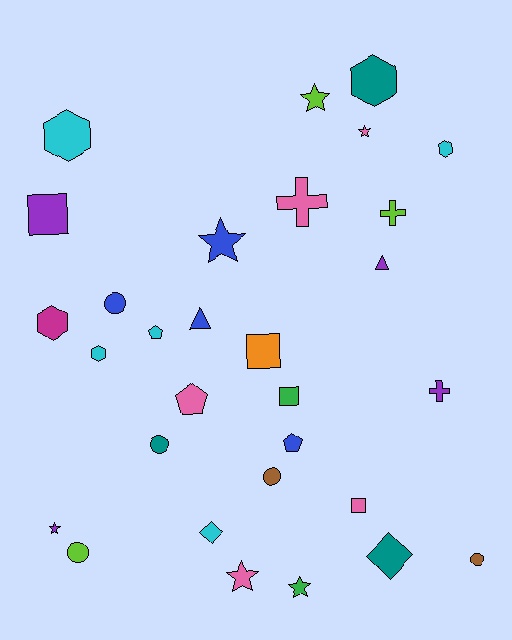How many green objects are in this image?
There are 2 green objects.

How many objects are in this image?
There are 30 objects.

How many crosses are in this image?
There are 3 crosses.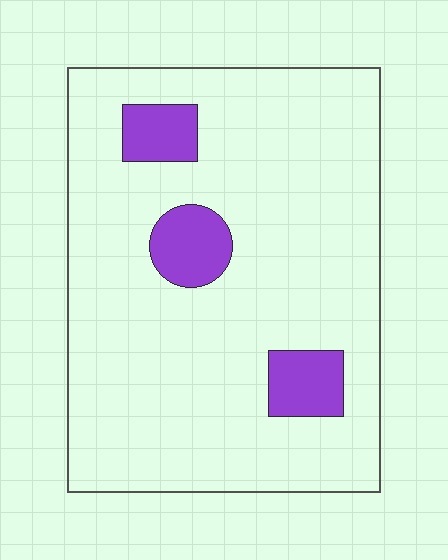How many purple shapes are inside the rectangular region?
3.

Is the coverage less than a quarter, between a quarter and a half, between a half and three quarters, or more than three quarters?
Less than a quarter.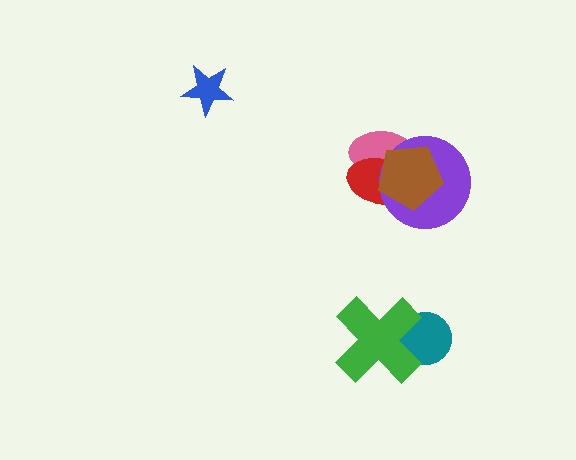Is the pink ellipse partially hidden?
Yes, it is partially covered by another shape.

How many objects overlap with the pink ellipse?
3 objects overlap with the pink ellipse.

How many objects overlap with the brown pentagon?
3 objects overlap with the brown pentagon.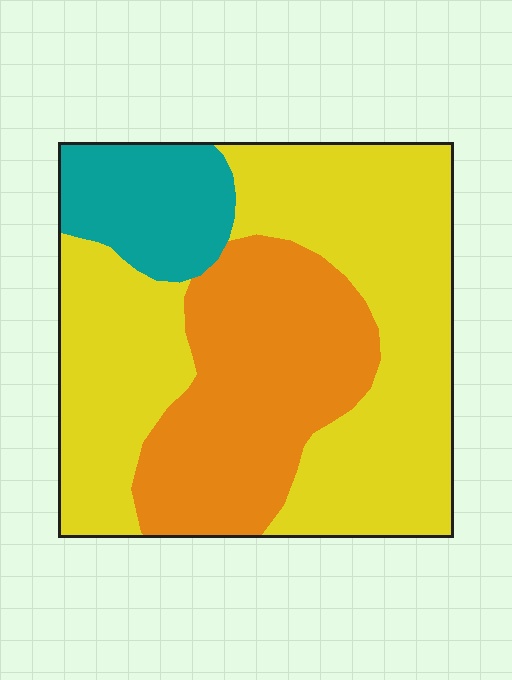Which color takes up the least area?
Teal, at roughly 15%.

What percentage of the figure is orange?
Orange takes up about one third (1/3) of the figure.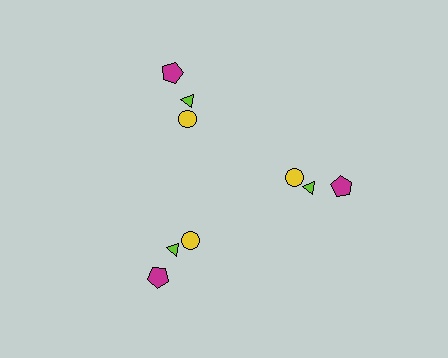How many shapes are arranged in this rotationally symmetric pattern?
There are 9 shapes, arranged in 3 groups of 3.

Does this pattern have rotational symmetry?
Yes, this pattern has 3-fold rotational symmetry. It looks the same after rotating 120 degrees around the center.